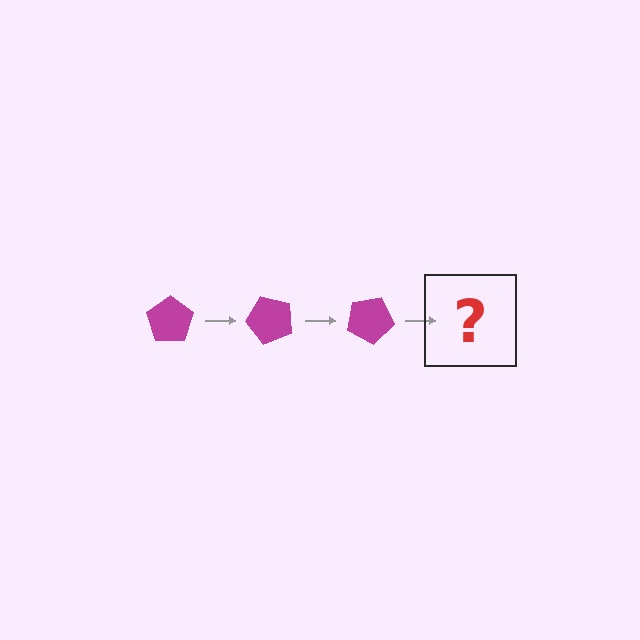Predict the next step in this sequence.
The next step is a magenta pentagon rotated 150 degrees.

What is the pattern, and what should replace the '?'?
The pattern is that the pentagon rotates 50 degrees each step. The '?' should be a magenta pentagon rotated 150 degrees.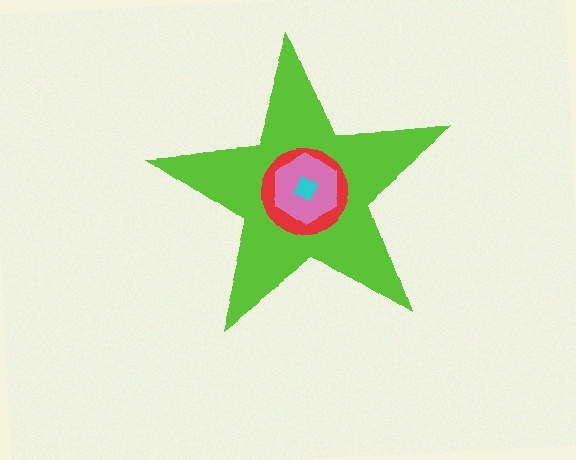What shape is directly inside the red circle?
The pink hexagon.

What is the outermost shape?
The lime star.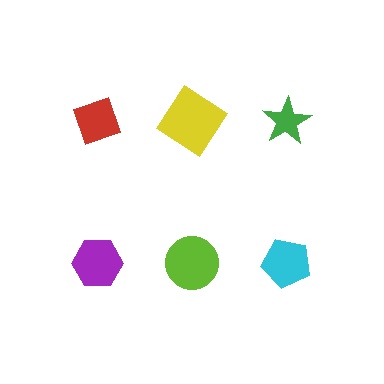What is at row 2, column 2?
A lime circle.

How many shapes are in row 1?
3 shapes.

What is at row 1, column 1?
A red diamond.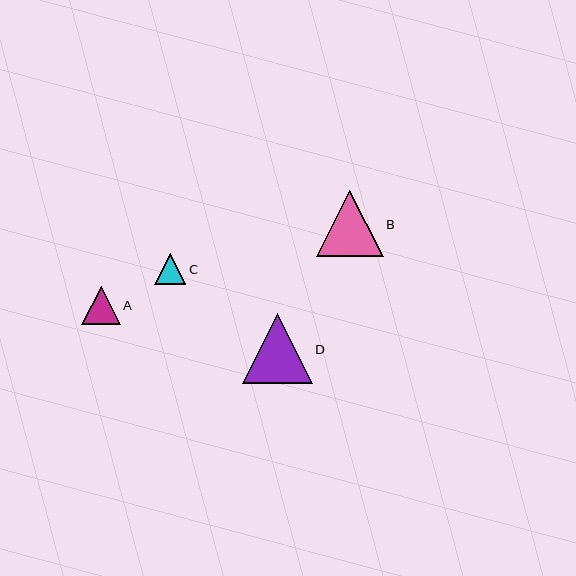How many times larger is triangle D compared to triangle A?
Triangle D is approximately 1.8 times the size of triangle A.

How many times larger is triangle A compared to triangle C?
Triangle A is approximately 1.2 times the size of triangle C.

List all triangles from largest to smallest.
From largest to smallest: D, B, A, C.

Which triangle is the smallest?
Triangle C is the smallest with a size of approximately 31 pixels.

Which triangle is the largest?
Triangle D is the largest with a size of approximately 70 pixels.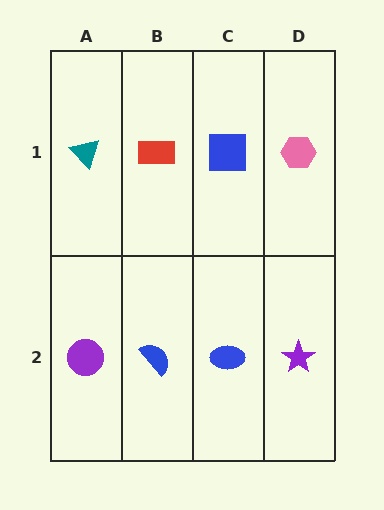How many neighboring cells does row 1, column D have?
2.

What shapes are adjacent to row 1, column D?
A purple star (row 2, column D), a blue square (row 1, column C).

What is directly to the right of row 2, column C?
A purple star.